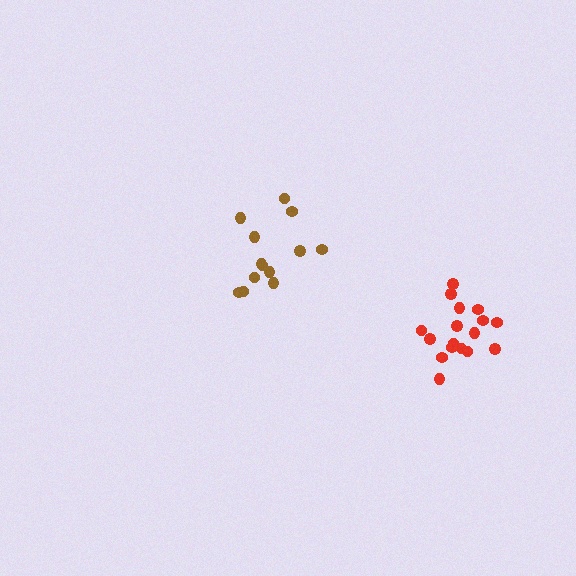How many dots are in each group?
Group 1: 17 dots, Group 2: 13 dots (30 total).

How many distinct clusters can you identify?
There are 2 distinct clusters.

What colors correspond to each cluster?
The clusters are colored: red, brown.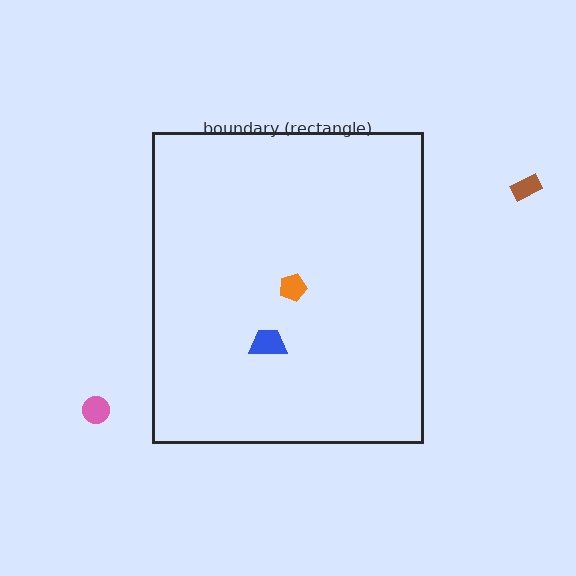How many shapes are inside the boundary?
2 inside, 2 outside.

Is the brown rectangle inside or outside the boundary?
Outside.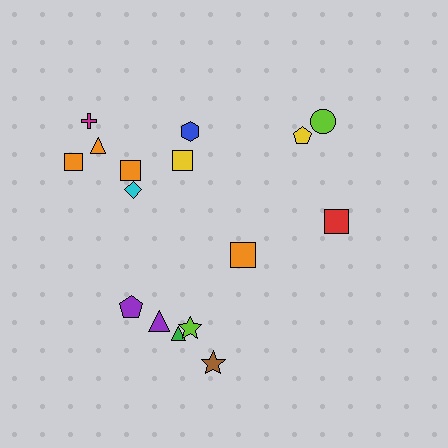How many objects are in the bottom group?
There are 6 objects.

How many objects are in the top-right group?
There are 3 objects.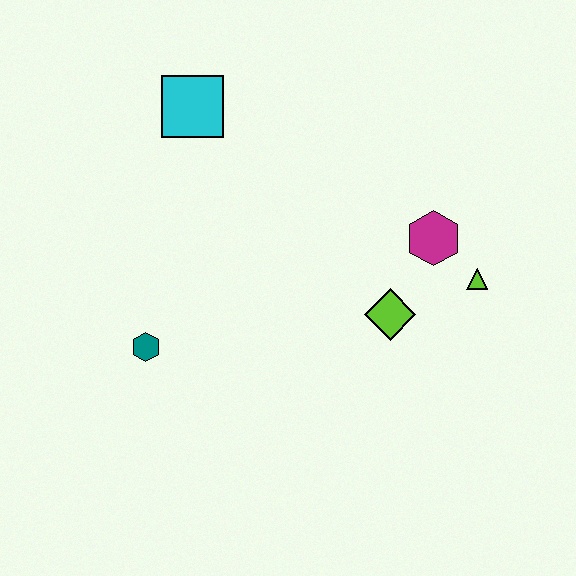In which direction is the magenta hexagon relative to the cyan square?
The magenta hexagon is to the right of the cyan square.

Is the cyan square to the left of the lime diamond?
Yes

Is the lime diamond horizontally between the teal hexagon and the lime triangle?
Yes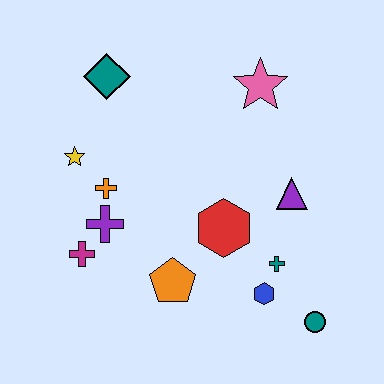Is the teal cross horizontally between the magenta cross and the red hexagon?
No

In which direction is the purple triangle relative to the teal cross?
The purple triangle is above the teal cross.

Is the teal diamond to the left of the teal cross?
Yes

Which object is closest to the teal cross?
The blue hexagon is closest to the teal cross.